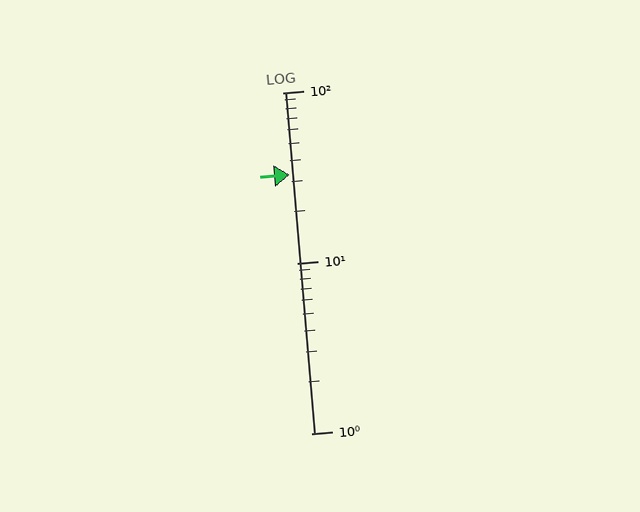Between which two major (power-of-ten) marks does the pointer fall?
The pointer is between 10 and 100.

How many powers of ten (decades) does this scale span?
The scale spans 2 decades, from 1 to 100.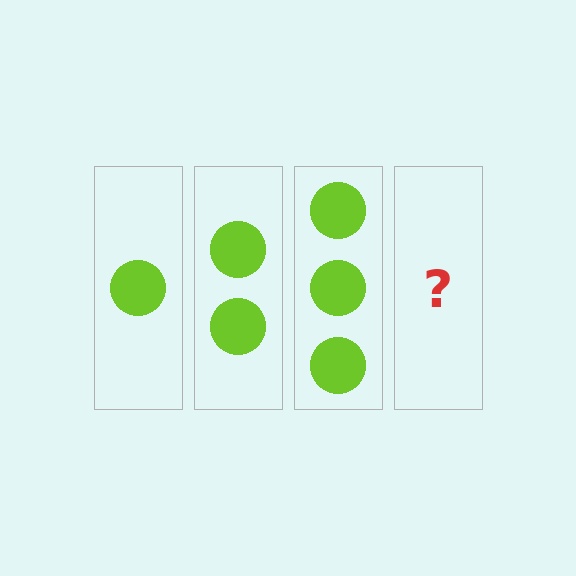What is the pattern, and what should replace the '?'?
The pattern is that each step adds one more circle. The '?' should be 4 circles.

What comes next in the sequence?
The next element should be 4 circles.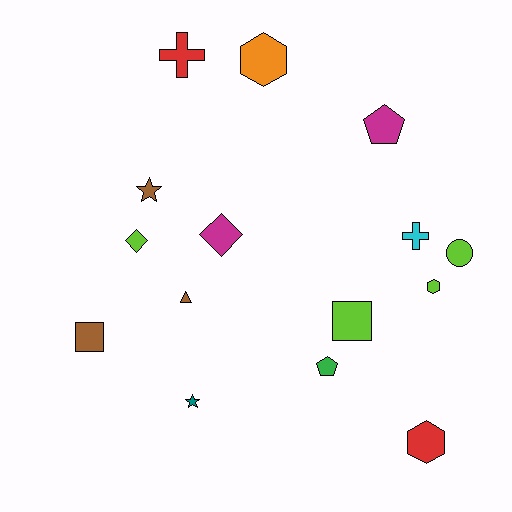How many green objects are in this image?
There is 1 green object.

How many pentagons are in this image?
There are 2 pentagons.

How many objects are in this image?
There are 15 objects.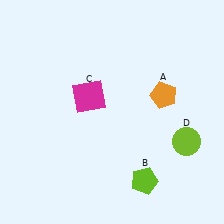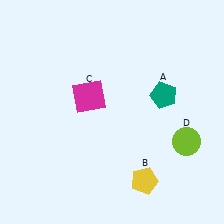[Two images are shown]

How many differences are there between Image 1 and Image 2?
There are 2 differences between the two images.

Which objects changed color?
A changed from orange to teal. B changed from lime to yellow.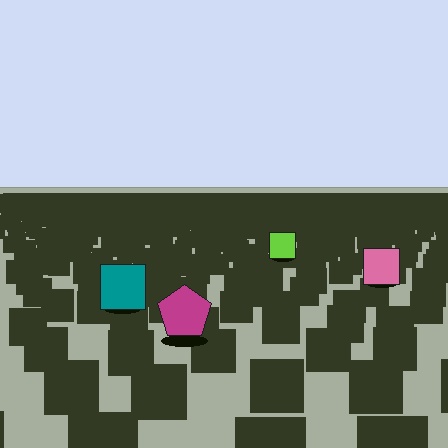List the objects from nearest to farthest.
From nearest to farthest: the magenta pentagon, the teal square, the pink square, the lime square.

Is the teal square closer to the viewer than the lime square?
Yes. The teal square is closer — you can tell from the texture gradient: the ground texture is coarser near it.